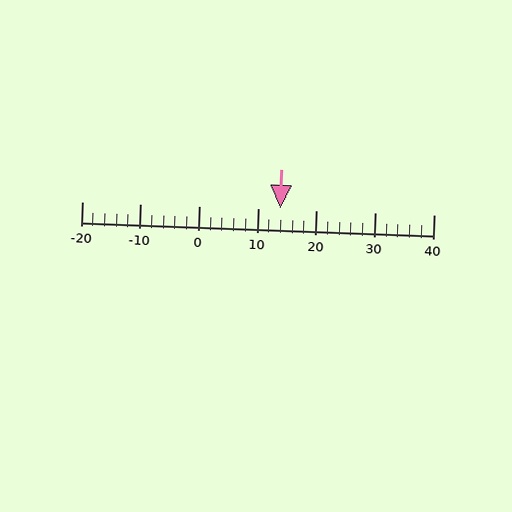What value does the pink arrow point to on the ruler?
The pink arrow points to approximately 14.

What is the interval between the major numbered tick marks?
The major tick marks are spaced 10 units apart.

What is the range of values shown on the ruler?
The ruler shows values from -20 to 40.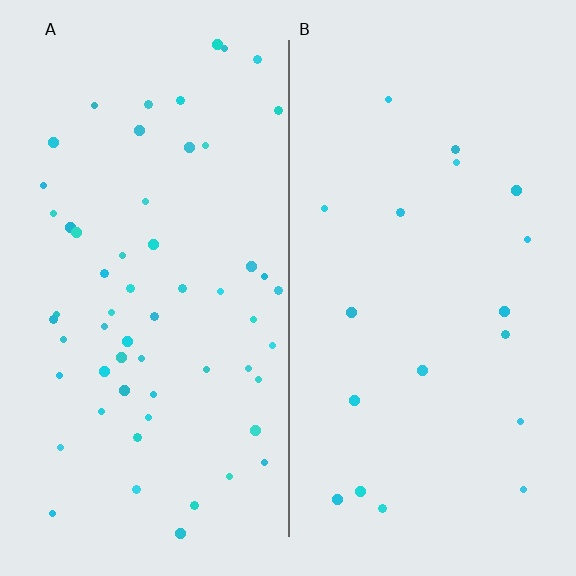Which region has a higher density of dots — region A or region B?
A (the left).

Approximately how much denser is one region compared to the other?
Approximately 3.2× — region A over region B.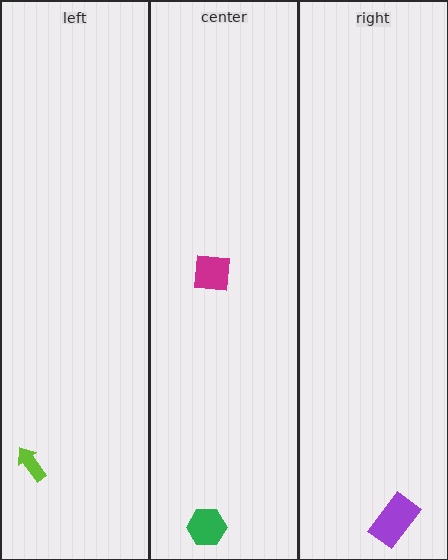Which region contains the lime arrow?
The left region.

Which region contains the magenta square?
The center region.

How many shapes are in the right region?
1.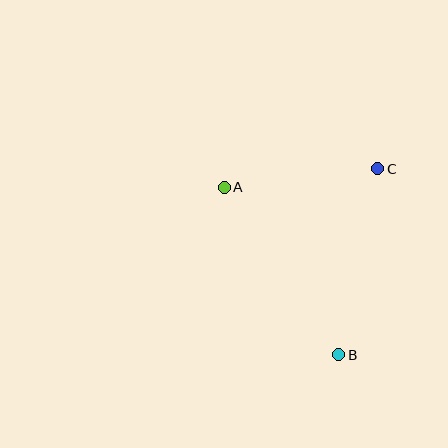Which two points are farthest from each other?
Points A and B are farthest from each other.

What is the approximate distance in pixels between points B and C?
The distance between B and C is approximately 190 pixels.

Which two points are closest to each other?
Points A and C are closest to each other.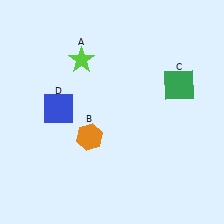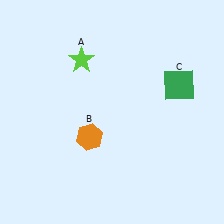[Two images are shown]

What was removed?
The blue square (D) was removed in Image 2.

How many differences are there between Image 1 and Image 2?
There is 1 difference between the two images.